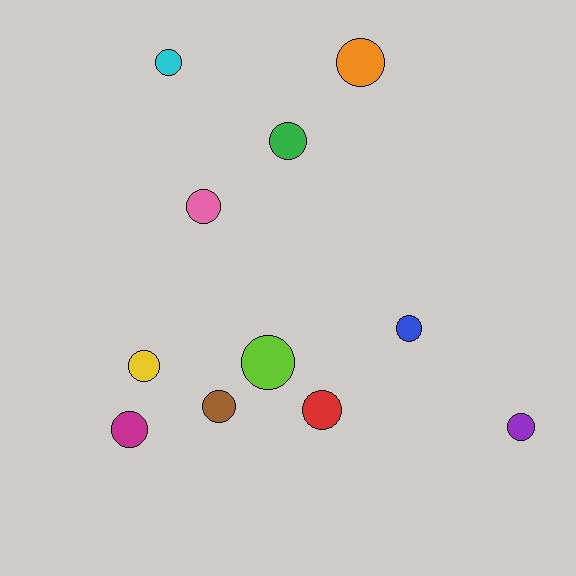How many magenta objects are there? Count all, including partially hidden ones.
There is 1 magenta object.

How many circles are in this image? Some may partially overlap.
There are 11 circles.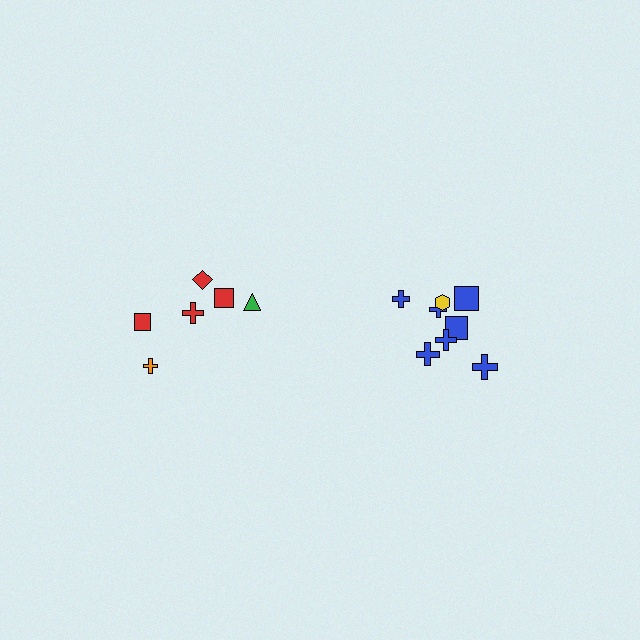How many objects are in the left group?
There are 6 objects.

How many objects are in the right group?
There are 8 objects.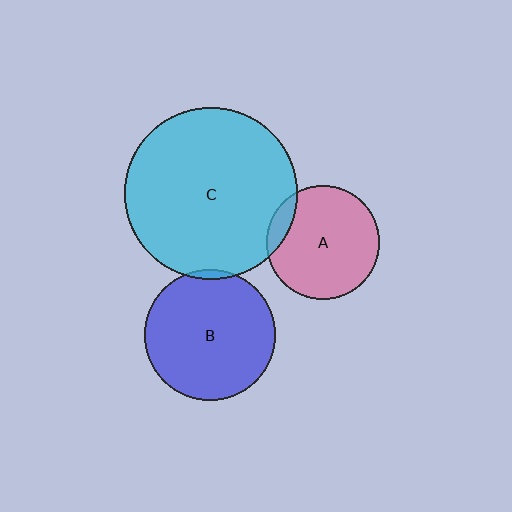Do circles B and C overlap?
Yes.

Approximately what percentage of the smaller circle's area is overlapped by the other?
Approximately 5%.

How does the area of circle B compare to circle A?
Approximately 1.3 times.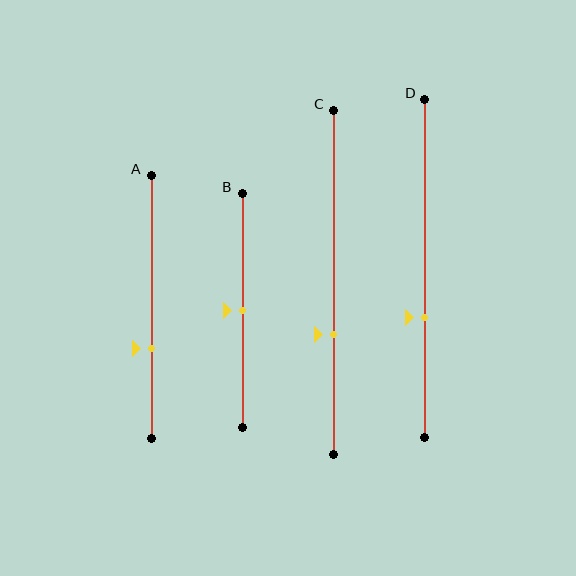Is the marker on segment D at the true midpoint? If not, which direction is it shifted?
No, the marker on segment D is shifted downward by about 15% of the segment length.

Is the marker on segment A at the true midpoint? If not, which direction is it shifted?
No, the marker on segment A is shifted downward by about 16% of the segment length.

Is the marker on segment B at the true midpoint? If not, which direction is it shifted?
Yes, the marker on segment B is at the true midpoint.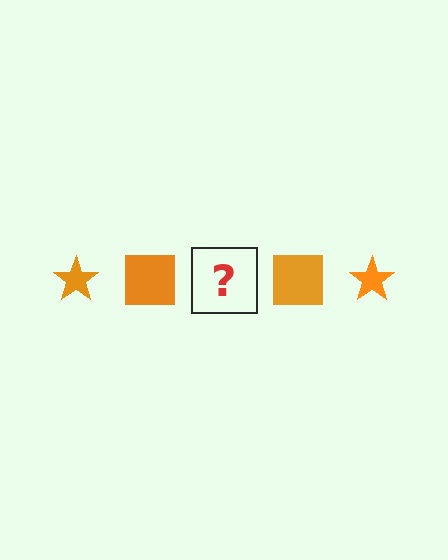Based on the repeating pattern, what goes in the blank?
The blank should be an orange star.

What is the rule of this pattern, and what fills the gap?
The rule is that the pattern cycles through star, square shapes in orange. The gap should be filled with an orange star.